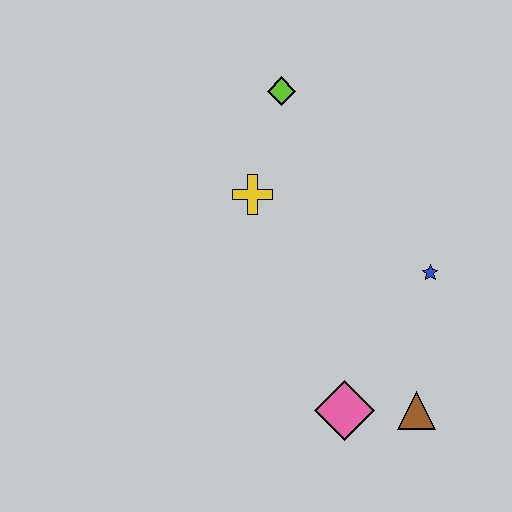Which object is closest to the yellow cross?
The lime diamond is closest to the yellow cross.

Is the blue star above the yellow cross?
No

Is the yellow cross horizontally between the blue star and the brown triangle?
No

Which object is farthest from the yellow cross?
The brown triangle is farthest from the yellow cross.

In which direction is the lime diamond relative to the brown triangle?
The lime diamond is above the brown triangle.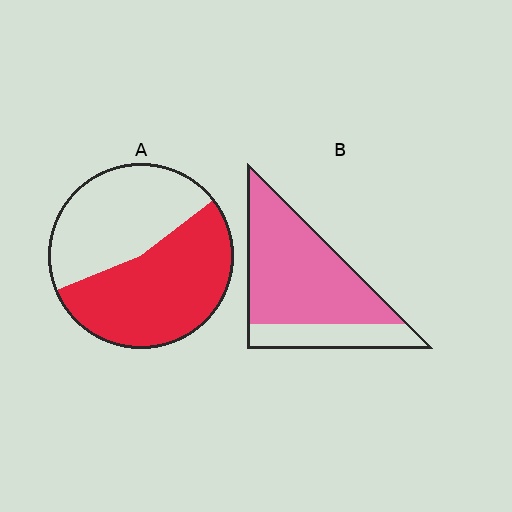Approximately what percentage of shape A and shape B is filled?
A is approximately 55% and B is approximately 75%.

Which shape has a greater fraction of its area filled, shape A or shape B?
Shape B.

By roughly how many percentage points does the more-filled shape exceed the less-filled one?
By roughly 20 percentage points (B over A).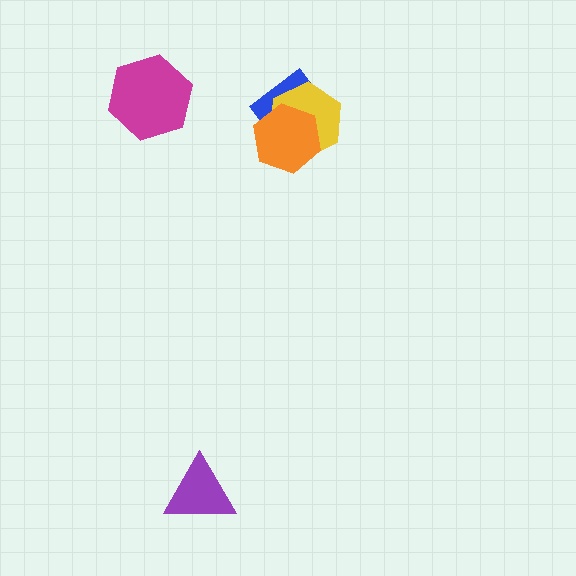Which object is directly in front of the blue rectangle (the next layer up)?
The yellow hexagon is directly in front of the blue rectangle.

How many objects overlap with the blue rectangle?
2 objects overlap with the blue rectangle.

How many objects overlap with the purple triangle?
0 objects overlap with the purple triangle.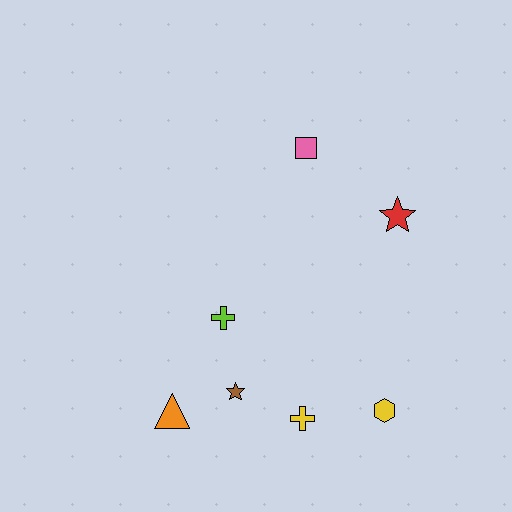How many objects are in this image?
There are 7 objects.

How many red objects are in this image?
There is 1 red object.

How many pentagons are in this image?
There are no pentagons.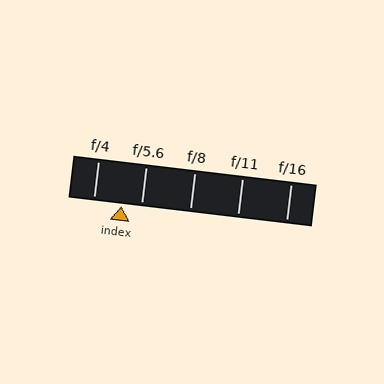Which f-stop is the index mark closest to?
The index mark is closest to f/5.6.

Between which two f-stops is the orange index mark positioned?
The index mark is between f/4 and f/5.6.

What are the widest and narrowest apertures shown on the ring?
The widest aperture shown is f/4 and the narrowest is f/16.